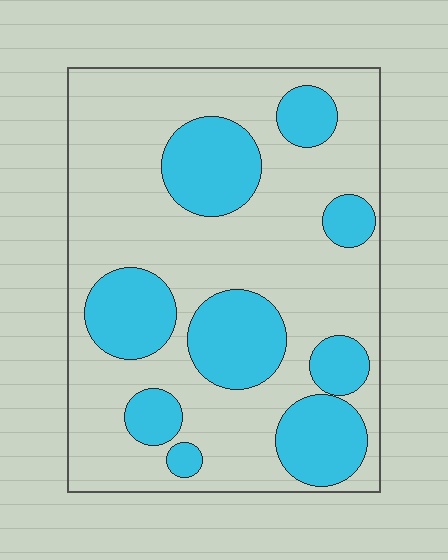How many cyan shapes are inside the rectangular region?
9.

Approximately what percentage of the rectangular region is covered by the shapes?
Approximately 30%.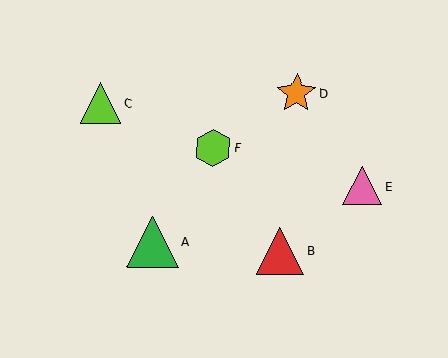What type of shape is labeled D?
Shape D is an orange star.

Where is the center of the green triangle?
The center of the green triangle is at (152, 242).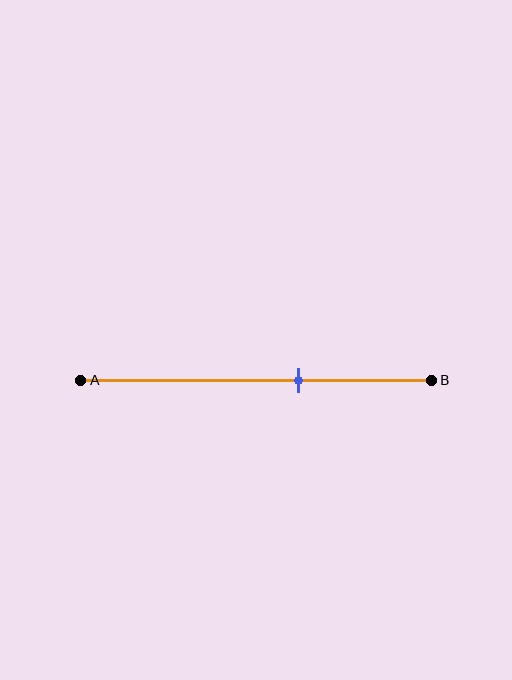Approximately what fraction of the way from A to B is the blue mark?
The blue mark is approximately 60% of the way from A to B.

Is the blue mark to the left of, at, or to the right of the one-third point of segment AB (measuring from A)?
The blue mark is to the right of the one-third point of segment AB.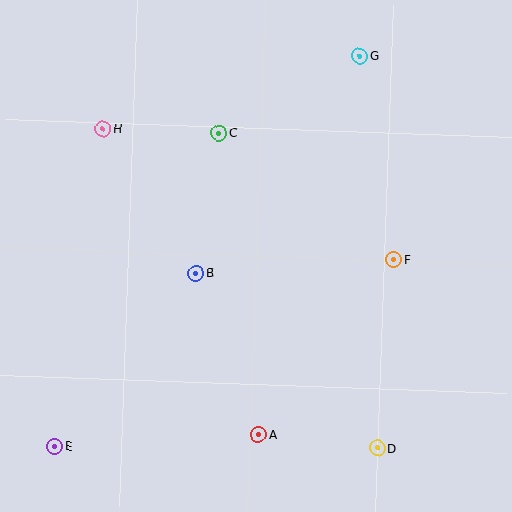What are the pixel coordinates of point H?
Point H is at (103, 129).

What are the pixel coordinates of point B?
Point B is at (196, 273).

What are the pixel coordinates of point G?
Point G is at (360, 56).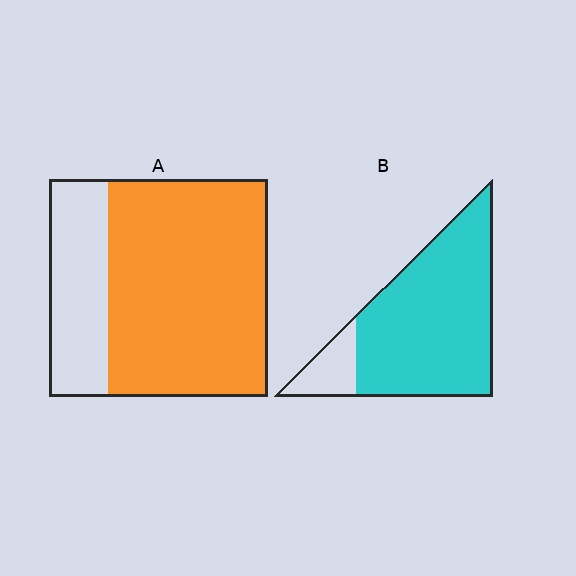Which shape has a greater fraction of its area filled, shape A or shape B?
Shape B.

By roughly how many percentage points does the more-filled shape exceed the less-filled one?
By roughly 15 percentage points (B over A).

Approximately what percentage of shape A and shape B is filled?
A is approximately 75% and B is approximately 85%.